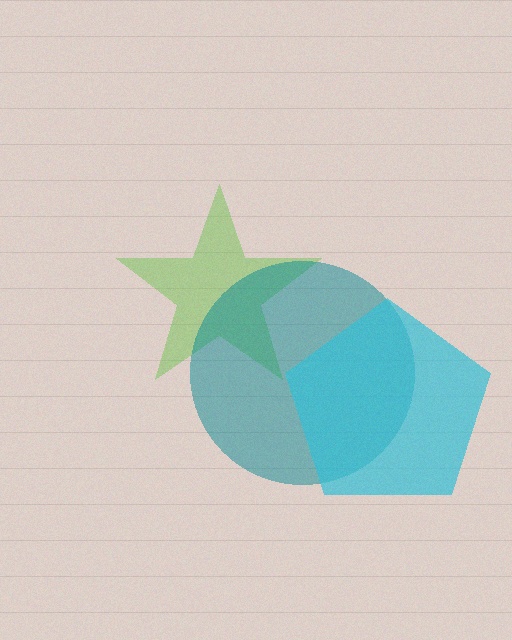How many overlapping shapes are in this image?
There are 3 overlapping shapes in the image.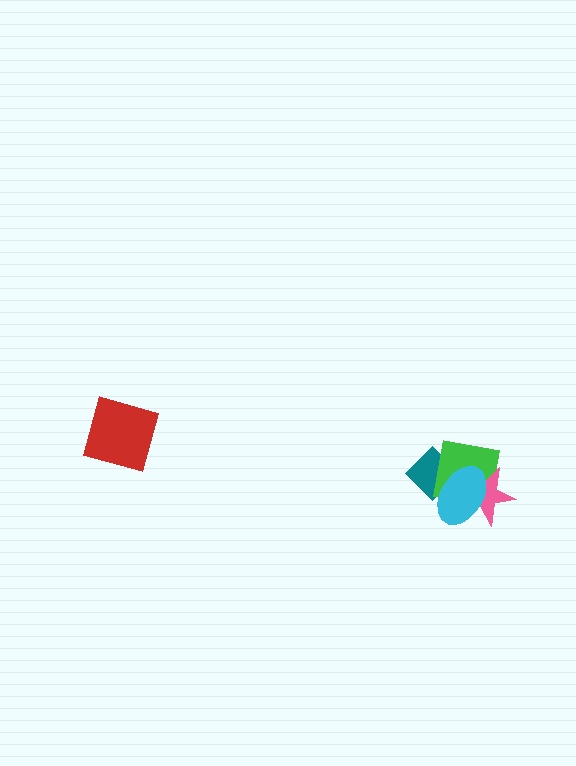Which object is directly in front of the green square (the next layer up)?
The pink star is directly in front of the green square.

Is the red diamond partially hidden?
No, no other shape covers it.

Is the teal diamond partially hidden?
Yes, it is partially covered by another shape.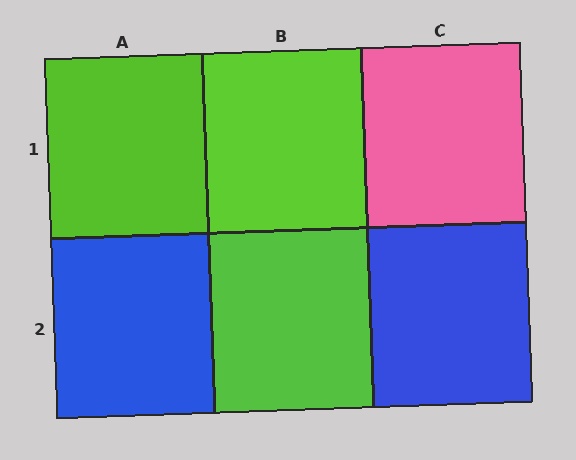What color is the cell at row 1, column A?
Lime.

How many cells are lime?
3 cells are lime.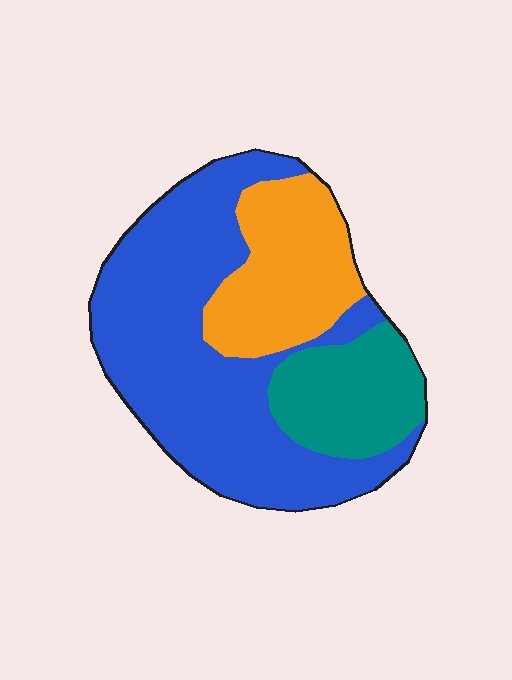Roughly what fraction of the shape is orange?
Orange takes up about one quarter (1/4) of the shape.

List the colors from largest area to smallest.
From largest to smallest: blue, orange, teal.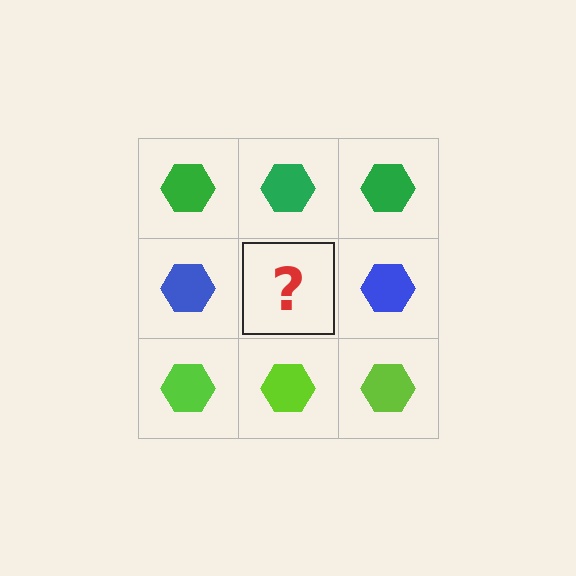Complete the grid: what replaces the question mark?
The question mark should be replaced with a blue hexagon.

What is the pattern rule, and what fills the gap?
The rule is that each row has a consistent color. The gap should be filled with a blue hexagon.